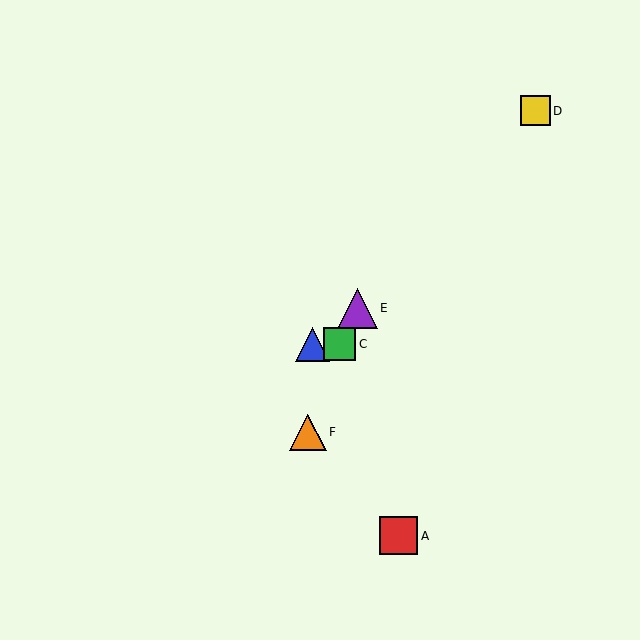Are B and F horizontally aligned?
No, B is at y≈344 and F is at y≈432.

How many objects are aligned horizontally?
2 objects (B, C) are aligned horizontally.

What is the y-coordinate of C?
Object C is at y≈344.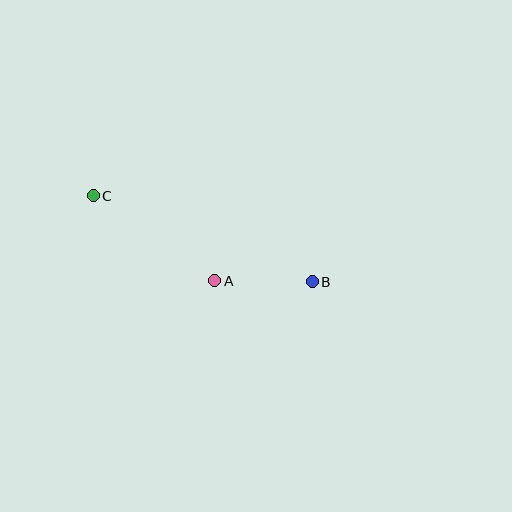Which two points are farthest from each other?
Points B and C are farthest from each other.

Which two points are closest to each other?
Points A and B are closest to each other.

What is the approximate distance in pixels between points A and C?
The distance between A and C is approximately 148 pixels.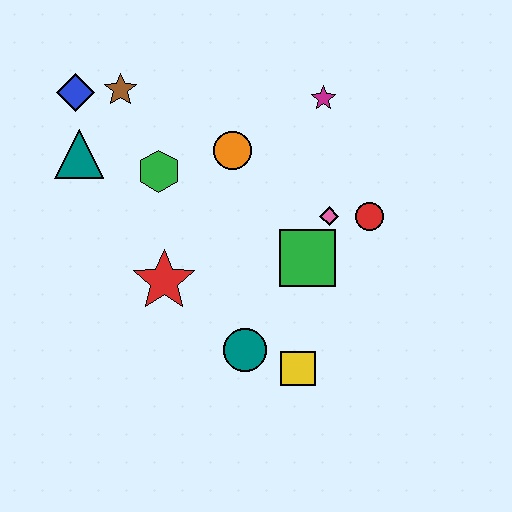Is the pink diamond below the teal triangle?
Yes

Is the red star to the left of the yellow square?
Yes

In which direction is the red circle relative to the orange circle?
The red circle is to the right of the orange circle.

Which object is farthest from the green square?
The blue diamond is farthest from the green square.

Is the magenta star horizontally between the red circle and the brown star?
Yes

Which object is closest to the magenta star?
The orange circle is closest to the magenta star.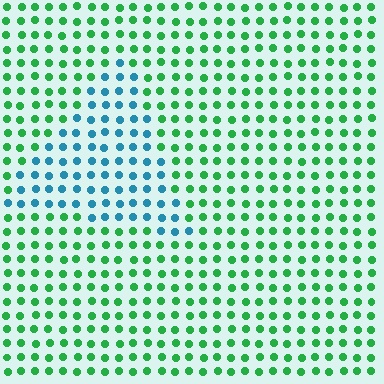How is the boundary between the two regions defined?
The boundary is defined purely by a slight shift in hue (about 61 degrees). Spacing, size, and orientation are identical on both sides.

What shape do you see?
I see a triangle.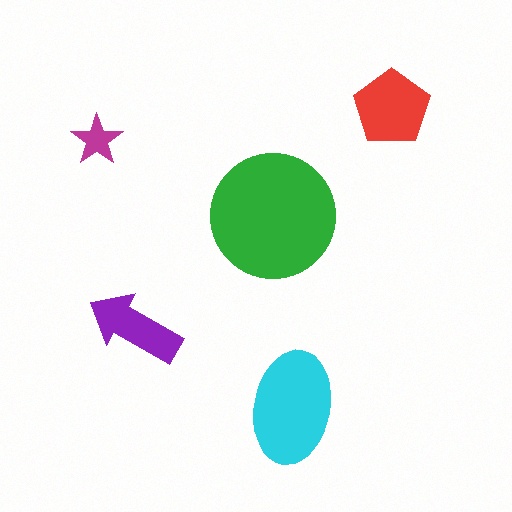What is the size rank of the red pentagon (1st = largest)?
3rd.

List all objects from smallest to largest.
The magenta star, the purple arrow, the red pentagon, the cyan ellipse, the green circle.